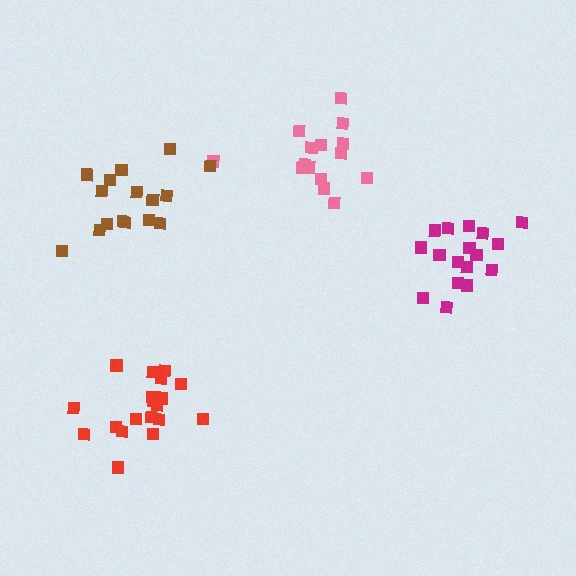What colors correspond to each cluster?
The clusters are colored: pink, red, magenta, brown.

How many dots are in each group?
Group 1: 15 dots, Group 2: 19 dots, Group 3: 17 dots, Group 4: 16 dots (67 total).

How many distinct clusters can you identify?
There are 4 distinct clusters.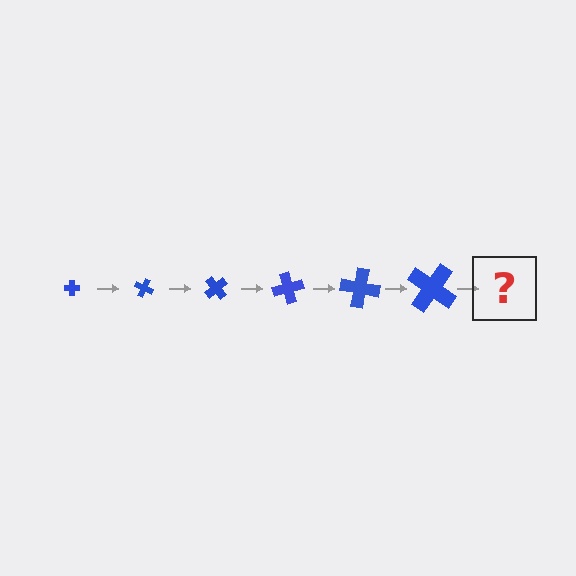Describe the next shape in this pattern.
It should be a cross, larger than the previous one and rotated 150 degrees from the start.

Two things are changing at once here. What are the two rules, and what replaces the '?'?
The two rules are that the cross grows larger each step and it rotates 25 degrees each step. The '?' should be a cross, larger than the previous one and rotated 150 degrees from the start.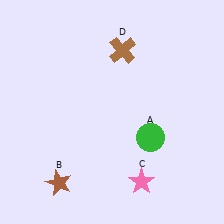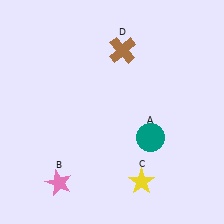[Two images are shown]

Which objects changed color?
A changed from green to teal. B changed from brown to pink. C changed from pink to yellow.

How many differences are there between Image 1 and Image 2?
There are 3 differences between the two images.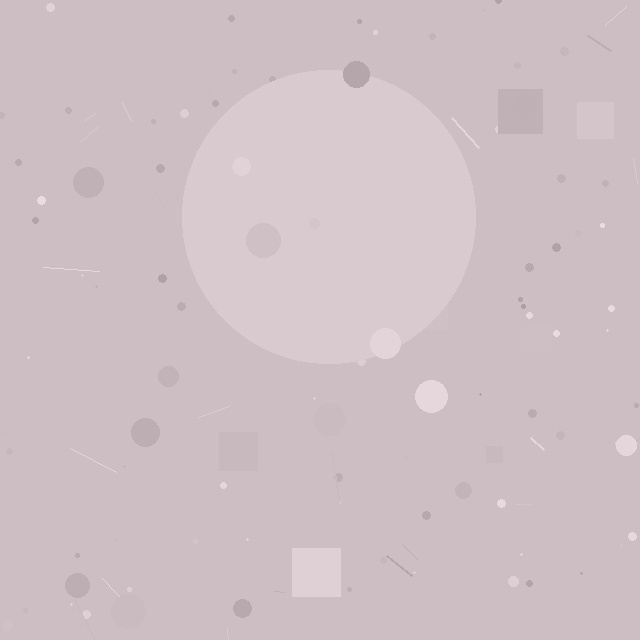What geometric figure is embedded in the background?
A circle is embedded in the background.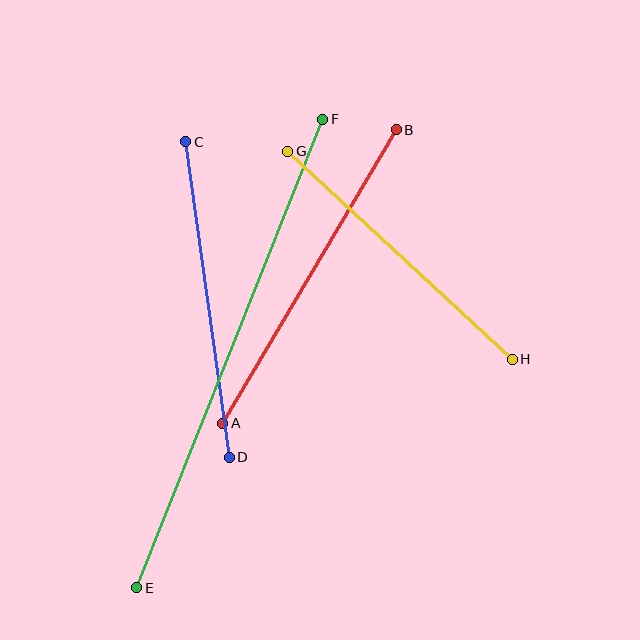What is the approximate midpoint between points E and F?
The midpoint is at approximately (230, 353) pixels.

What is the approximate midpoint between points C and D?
The midpoint is at approximately (207, 300) pixels.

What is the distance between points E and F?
The distance is approximately 504 pixels.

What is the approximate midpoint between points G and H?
The midpoint is at approximately (400, 255) pixels.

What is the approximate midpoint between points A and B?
The midpoint is at approximately (309, 277) pixels.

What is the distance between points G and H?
The distance is approximately 306 pixels.